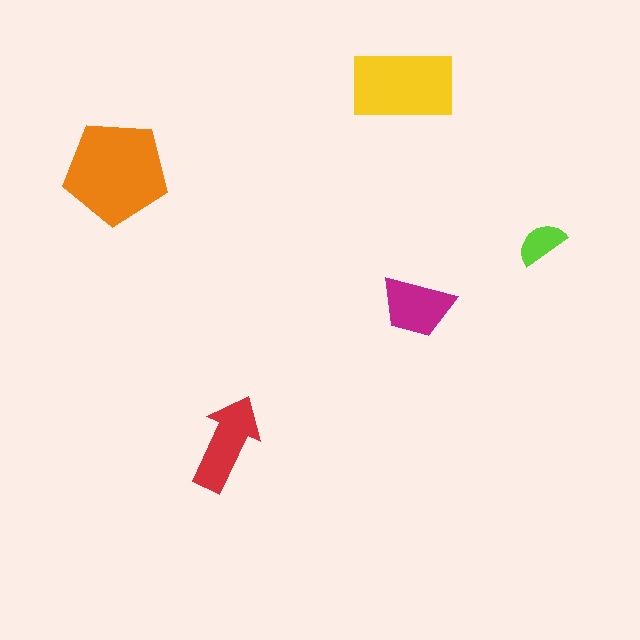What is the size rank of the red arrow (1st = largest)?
3rd.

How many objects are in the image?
There are 5 objects in the image.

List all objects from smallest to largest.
The lime semicircle, the magenta trapezoid, the red arrow, the yellow rectangle, the orange pentagon.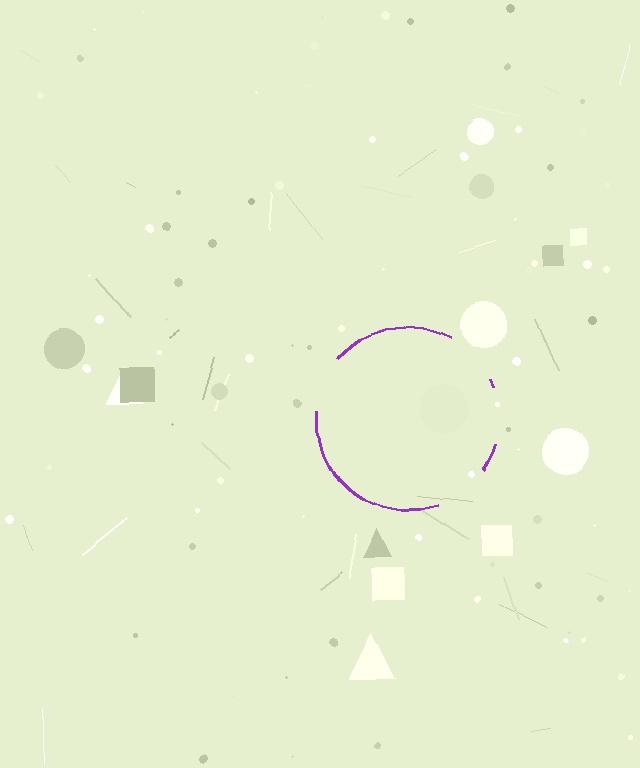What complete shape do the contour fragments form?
The contour fragments form a circle.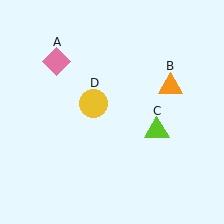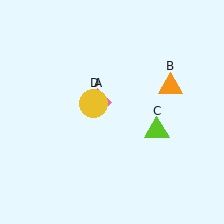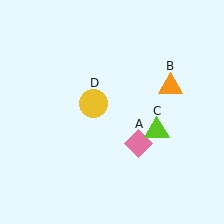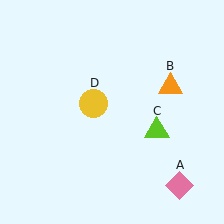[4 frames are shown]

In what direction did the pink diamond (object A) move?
The pink diamond (object A) moved down and to the right.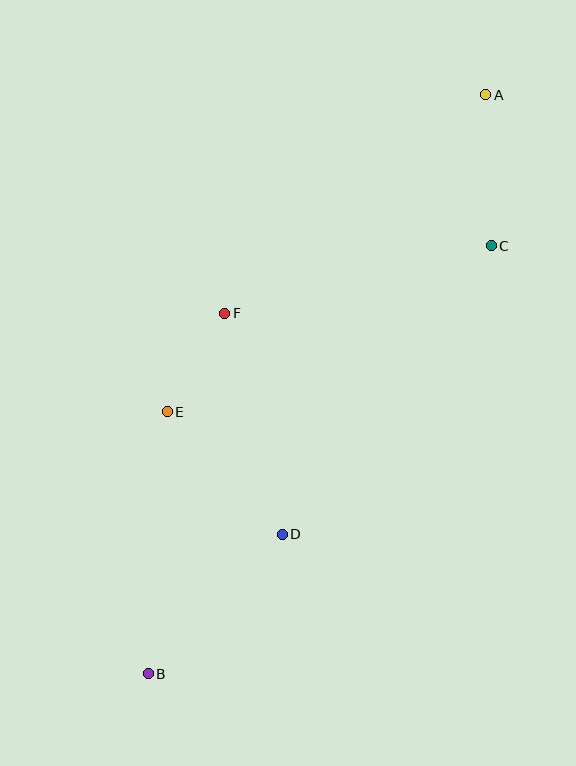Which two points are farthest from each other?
Points A and B are farthest from each other.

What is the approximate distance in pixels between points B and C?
The distance between B and C is approximately 548 pixels.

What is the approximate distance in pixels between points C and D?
The distance between C and D is approximately 356 pixels.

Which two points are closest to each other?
Points E and F are closest to each other.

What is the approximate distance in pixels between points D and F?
The distance between D and F is approximately 228 pixels.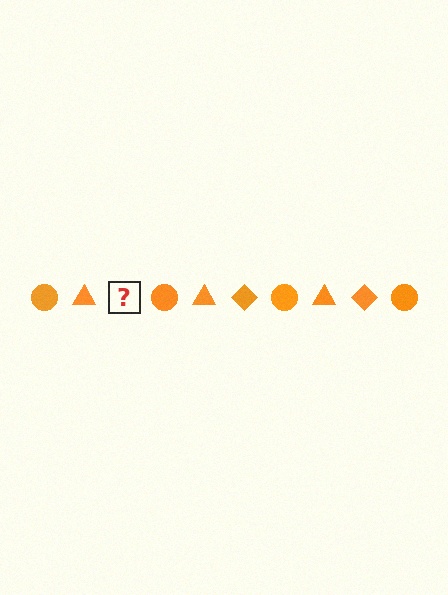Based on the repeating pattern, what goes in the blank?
The blank should be an orange diamond.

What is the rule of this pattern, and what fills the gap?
The rule is that the pattern cycles through circle, triangle, diamond shapes in orange. The gap should be filled with an orange diamond.